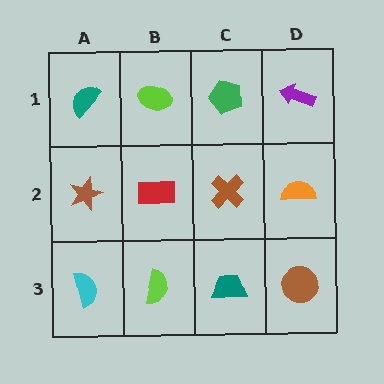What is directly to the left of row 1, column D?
A green pentagon.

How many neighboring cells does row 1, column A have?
2.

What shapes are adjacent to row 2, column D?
A purple arrow (row 1, column D), a brown circle (row 3, column D), a brown cross (row 2, column C).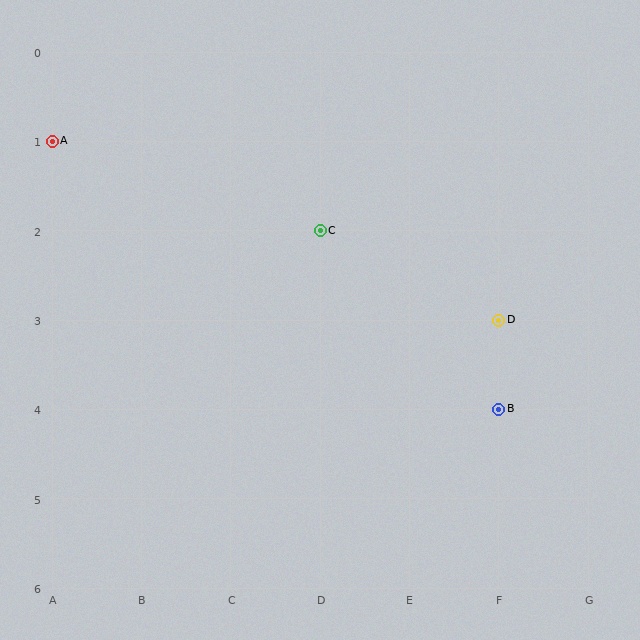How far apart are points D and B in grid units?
Points D and B are 1 row apart.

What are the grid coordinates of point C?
Point C is at grid coordinates (D, 2).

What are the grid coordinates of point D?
Point D is at grid coordinates (F, 3).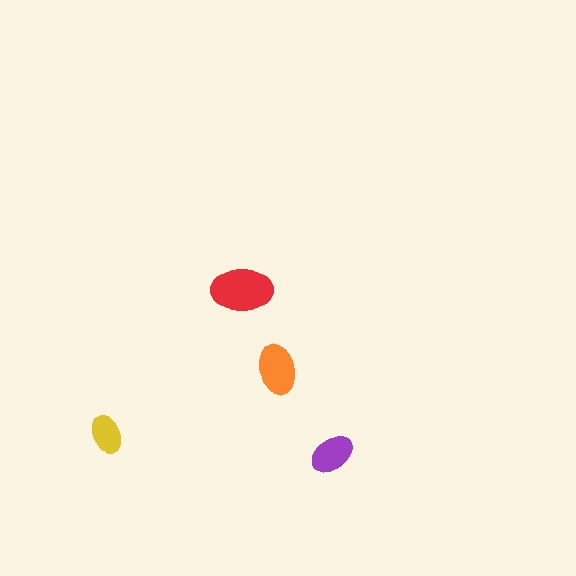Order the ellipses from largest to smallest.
the red one, the orange one, the purple one, the yellow one.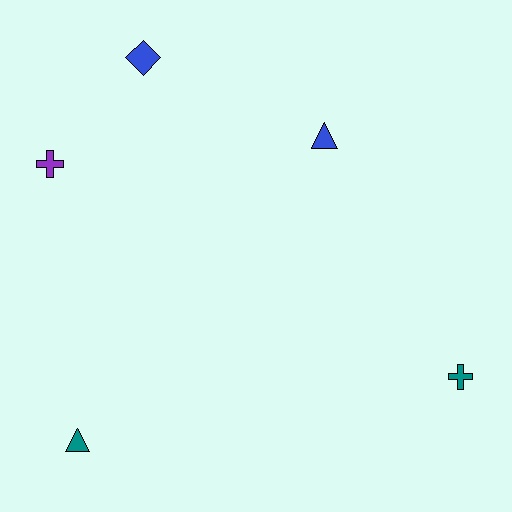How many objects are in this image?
There are 5 objects.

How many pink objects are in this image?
There are no pink objects.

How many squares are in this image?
There are no squares.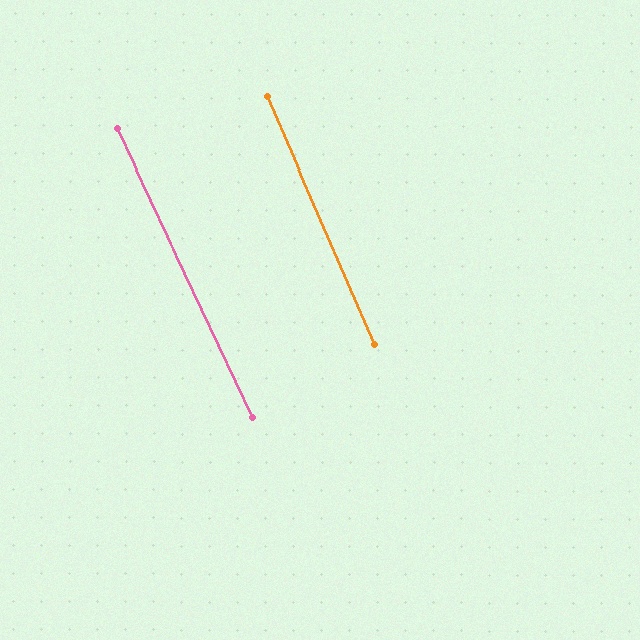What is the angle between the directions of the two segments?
Approximately 2 degrees.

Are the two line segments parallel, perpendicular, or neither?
Parallel — their directions differ by only 1.6°.